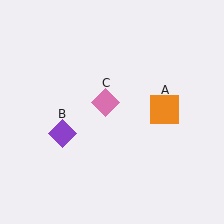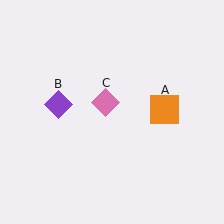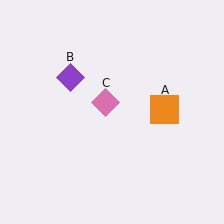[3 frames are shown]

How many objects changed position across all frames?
1 object changed position: purple diamond (object B).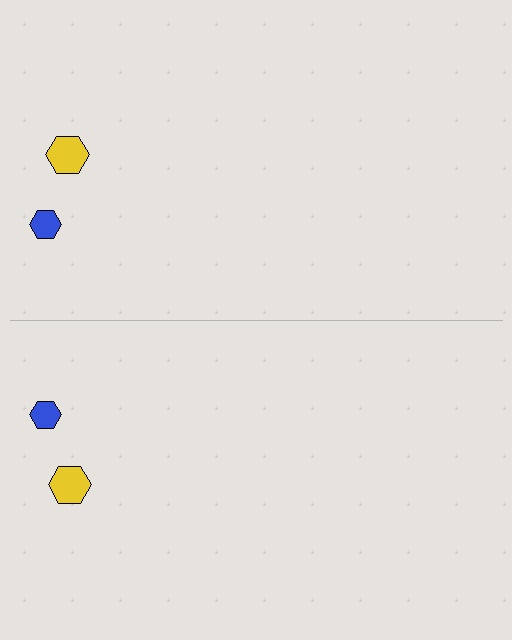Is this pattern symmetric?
Yes, this pattern has bilateral (reflection) symmetry.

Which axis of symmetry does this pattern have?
The pattern has a horizontal axis of symmetry running through the center of the image.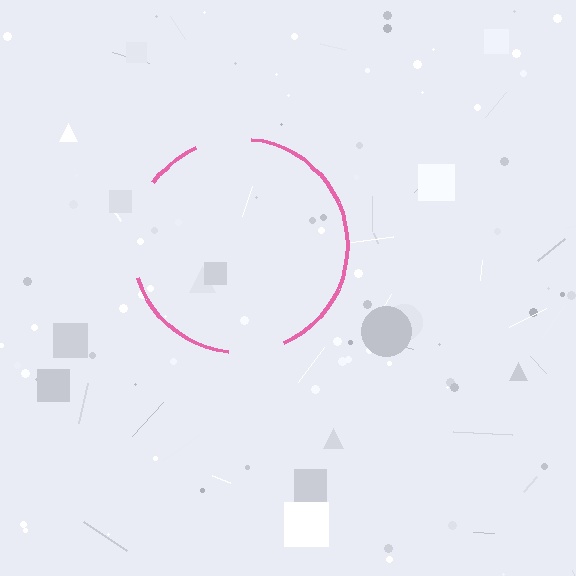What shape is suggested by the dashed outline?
The dashed outline suggests a circle.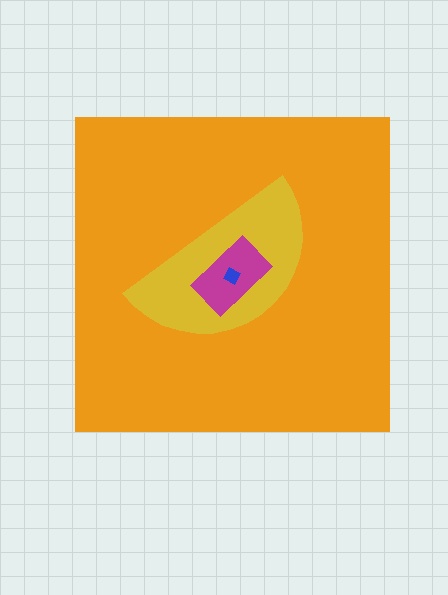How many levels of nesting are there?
4.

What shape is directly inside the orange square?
The yellow semicircle.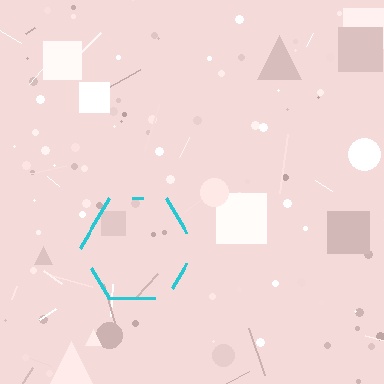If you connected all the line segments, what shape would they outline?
They would outline a hexagon.